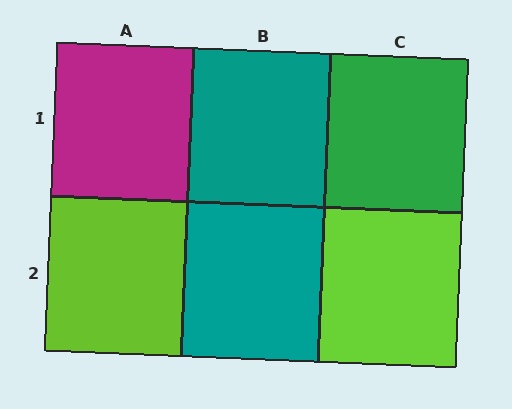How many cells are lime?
2 cells are lime.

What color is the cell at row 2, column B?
Teal.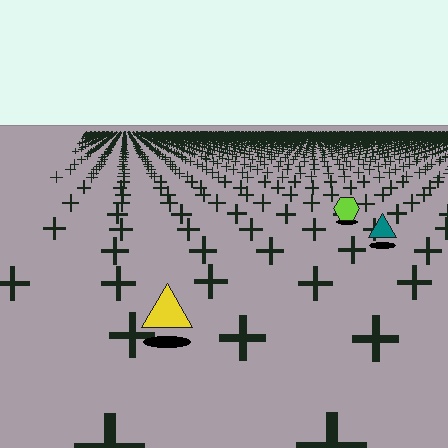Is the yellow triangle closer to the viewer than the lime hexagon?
Yes. The yellow triangle is closer — you can tell from the texture gradient: the ground texture is coarser near it.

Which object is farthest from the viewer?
The lime hexagon is farthest from the viewer. It appears smaller and the ground texture around it is denser.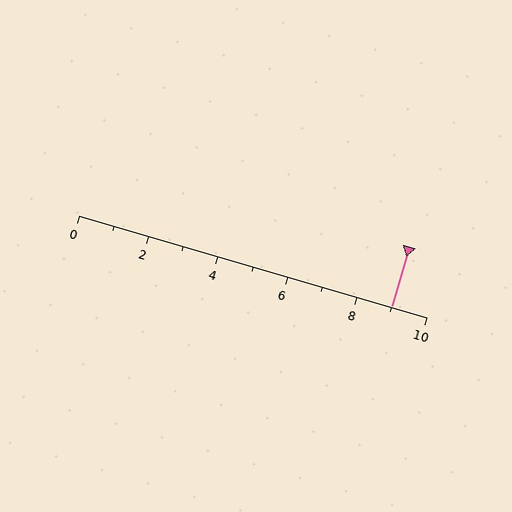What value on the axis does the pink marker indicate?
The marker indicates approximately 9.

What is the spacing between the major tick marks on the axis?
The major ticks are spaced 2 apart.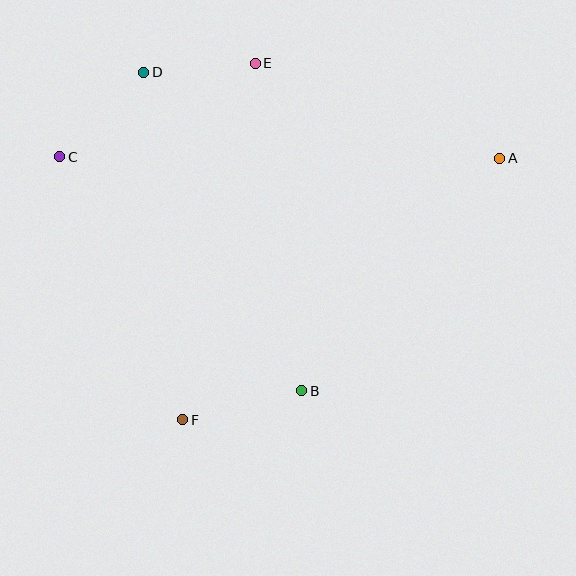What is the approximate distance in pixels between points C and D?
The distance between C and D is approximately 119 pixels.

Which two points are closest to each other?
Points D and E are closest to each other.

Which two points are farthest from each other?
Points A and C are farthest from each other.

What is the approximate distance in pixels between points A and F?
The distance between A and F is approximately 411 pixels.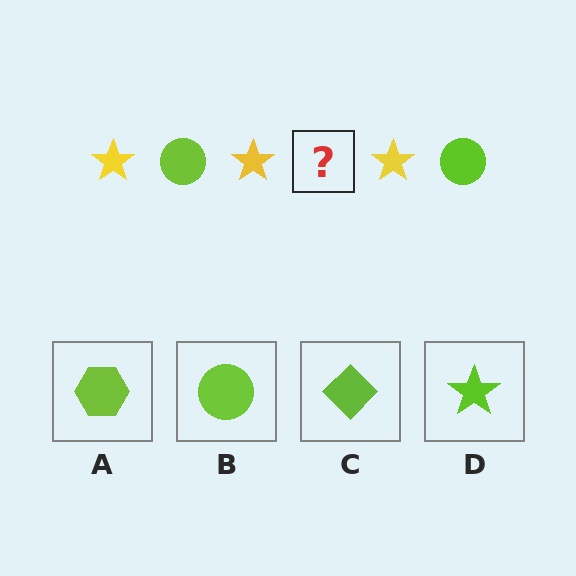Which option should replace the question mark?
Option B.